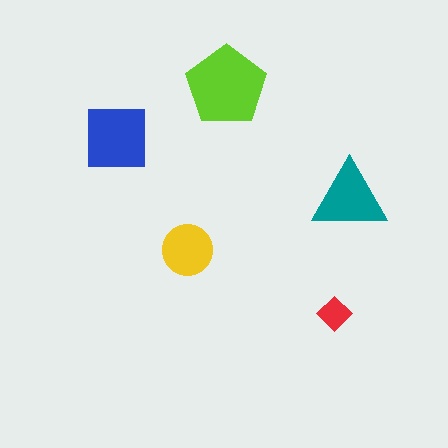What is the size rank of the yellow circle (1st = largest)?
4th.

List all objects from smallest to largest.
The red diamond, the yellow circle, the teal triangle, the blue square, the lime pentagon.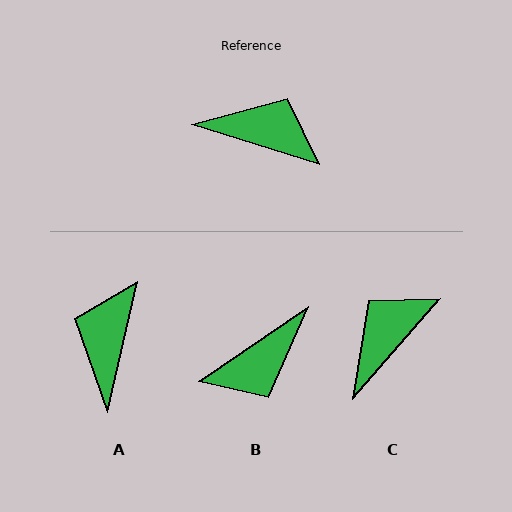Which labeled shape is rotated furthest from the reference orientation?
B, about 129 degrees away.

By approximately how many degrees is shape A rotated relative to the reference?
Approximately 95 degrees counter-clockwise.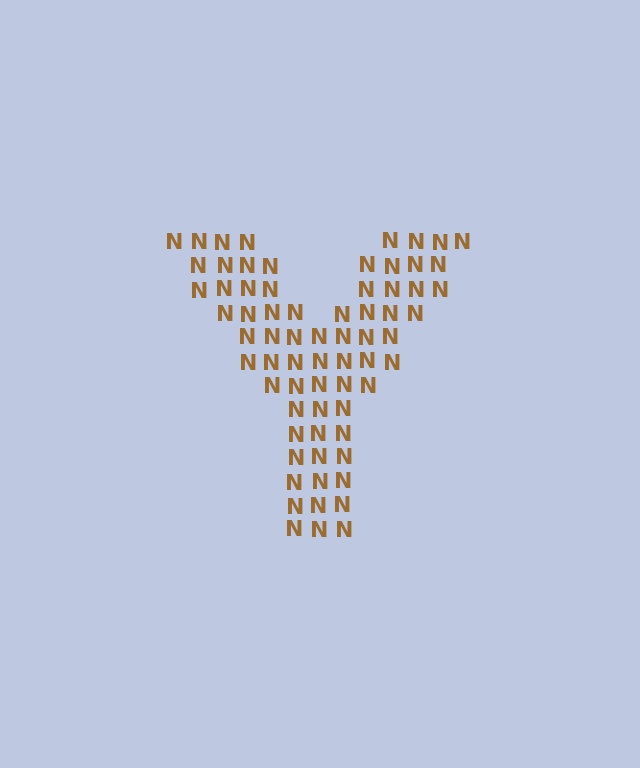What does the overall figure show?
The overall figure shows the letter Y.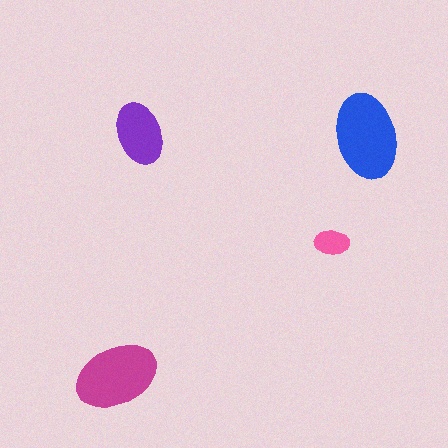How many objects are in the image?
There are 4 objects in the image.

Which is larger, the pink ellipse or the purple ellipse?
The purple one.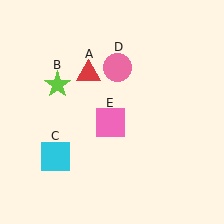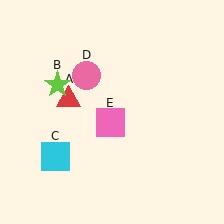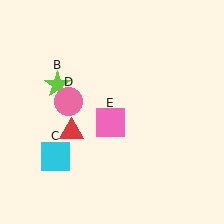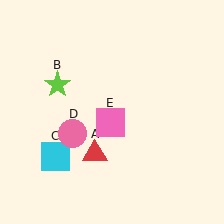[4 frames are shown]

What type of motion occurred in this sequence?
The red triangle (object A), pink circle (object D) rotated counterclockwise around the center of the scene.